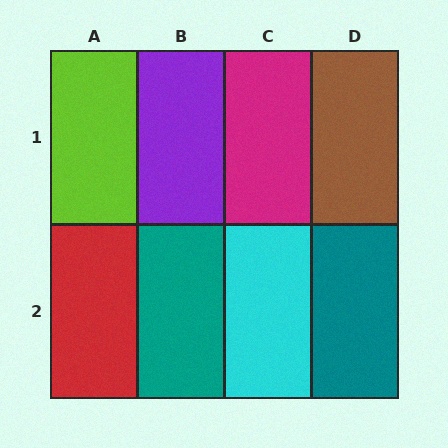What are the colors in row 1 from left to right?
Lime, purple, magenta, brown.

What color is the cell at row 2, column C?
Cyan.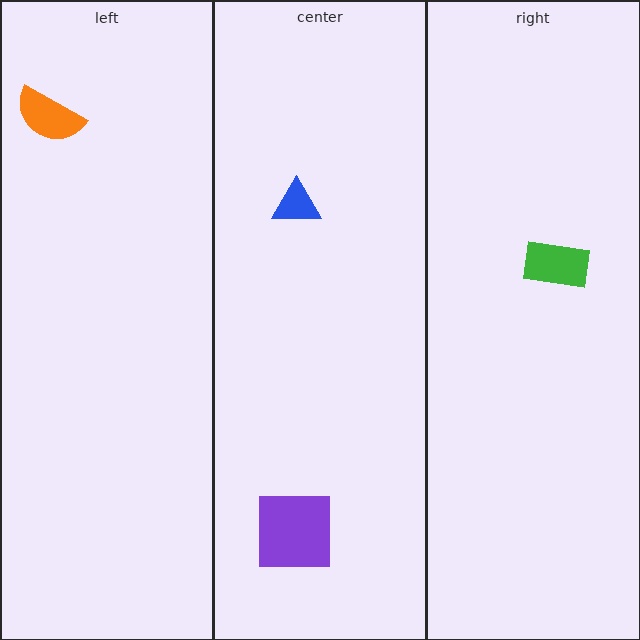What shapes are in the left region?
The orange semicircle.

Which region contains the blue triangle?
The center region.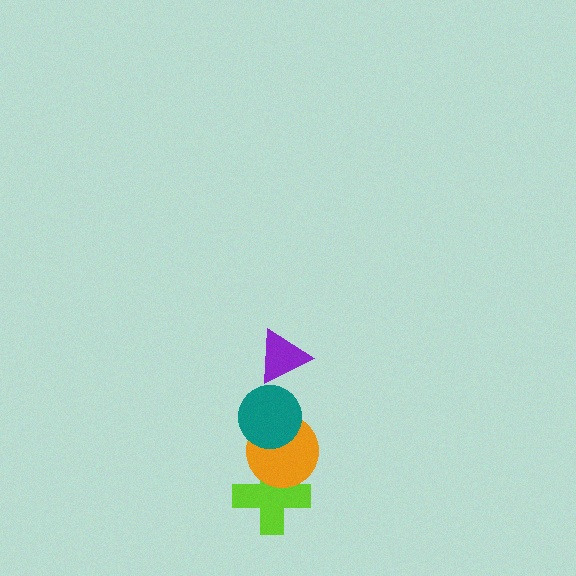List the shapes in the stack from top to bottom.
From top to bottom: the purple triangle, the teal circle, the orange circle, the lime cross.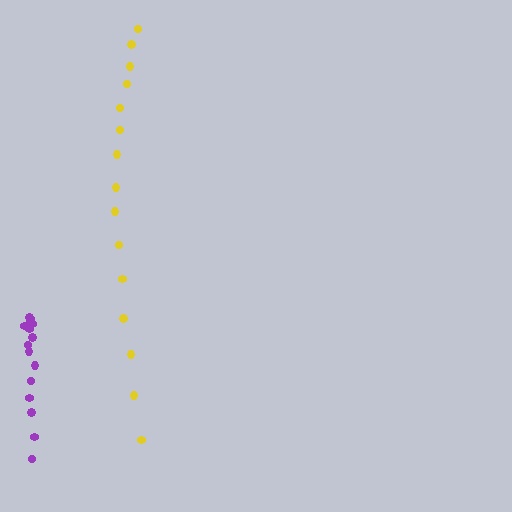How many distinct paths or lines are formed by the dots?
There are 2 distinct paths.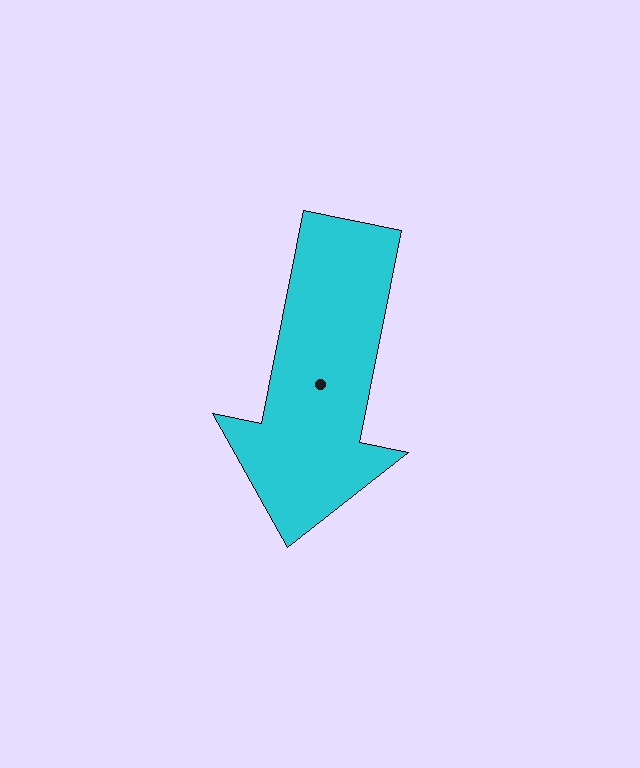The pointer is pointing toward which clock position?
Roughly 6 o'clock.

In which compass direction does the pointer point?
South.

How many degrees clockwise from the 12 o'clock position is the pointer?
Approximately 191 degrees.